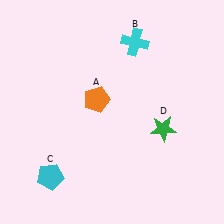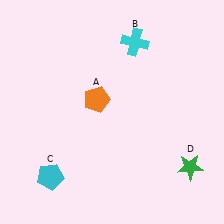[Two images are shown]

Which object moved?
The green star (D) moved down.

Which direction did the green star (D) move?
The green star (D) moved down.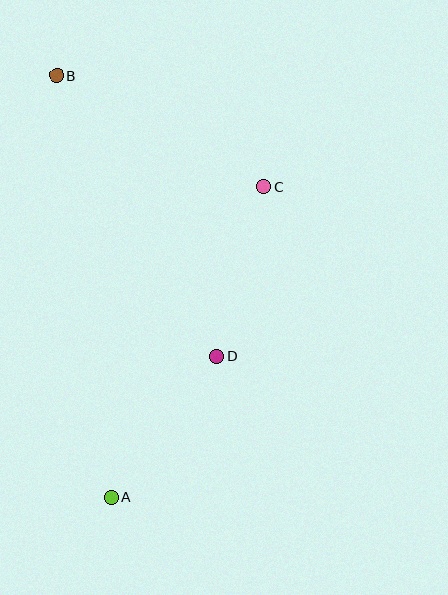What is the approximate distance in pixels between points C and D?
The distance between C and D is approximately 176 pixels.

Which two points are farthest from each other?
Points A and B are farthest from each other.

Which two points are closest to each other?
Points A and D are closest to each other.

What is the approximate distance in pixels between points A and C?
The distance between A and C is approximately 346 pixels.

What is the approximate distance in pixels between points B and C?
The distance between B and C is approximately 235 pixels.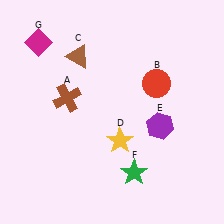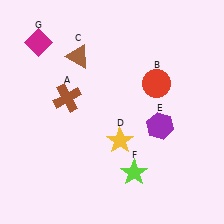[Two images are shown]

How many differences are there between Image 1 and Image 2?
There is 1 difference between the two images.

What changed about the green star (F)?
In Image 1, F is green. In Image 2, it changed to lime.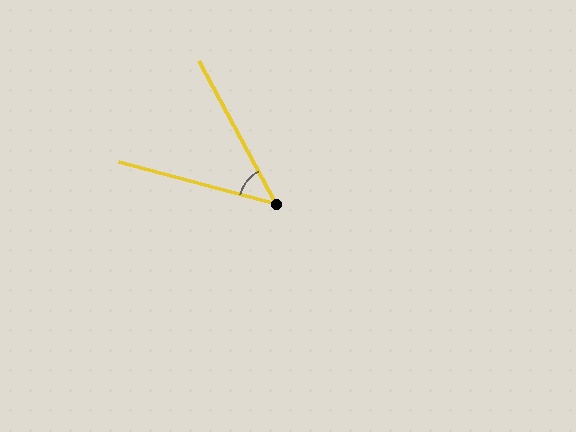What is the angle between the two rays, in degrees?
Approximately 47 degrees.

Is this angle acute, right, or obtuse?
It is acute.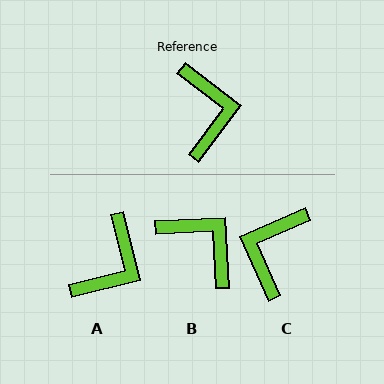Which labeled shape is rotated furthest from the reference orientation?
C, about 151 degrees away.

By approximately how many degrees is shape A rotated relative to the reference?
Approximately 39 degrees clockwise.